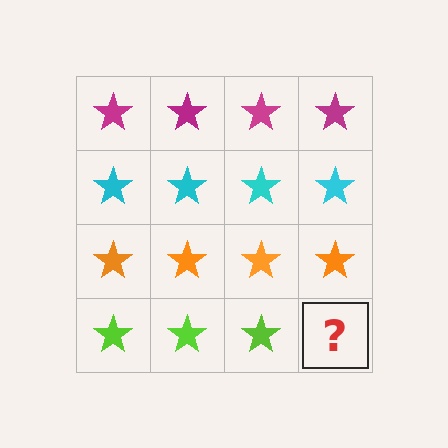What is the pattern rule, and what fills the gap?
The rule is that each row has a consistent color. The gap should be filled with a lime star.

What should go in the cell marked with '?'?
The missing cell should contain a lime star.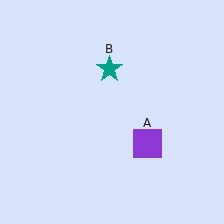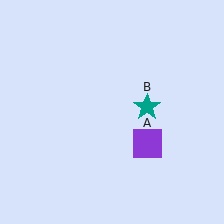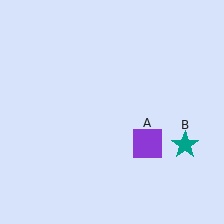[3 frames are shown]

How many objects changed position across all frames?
1 object changed position: teal star (object B).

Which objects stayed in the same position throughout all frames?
Purple square (object A) remained stationary.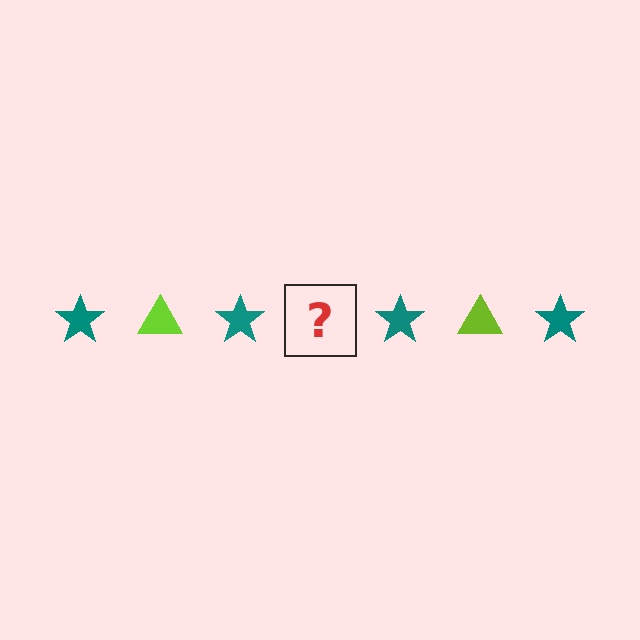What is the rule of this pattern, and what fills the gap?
The rule is that the pattern alternates between teal star and lime triangle. The gap should be filled with a lime triangle.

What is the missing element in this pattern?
The missing element is a lime triangle.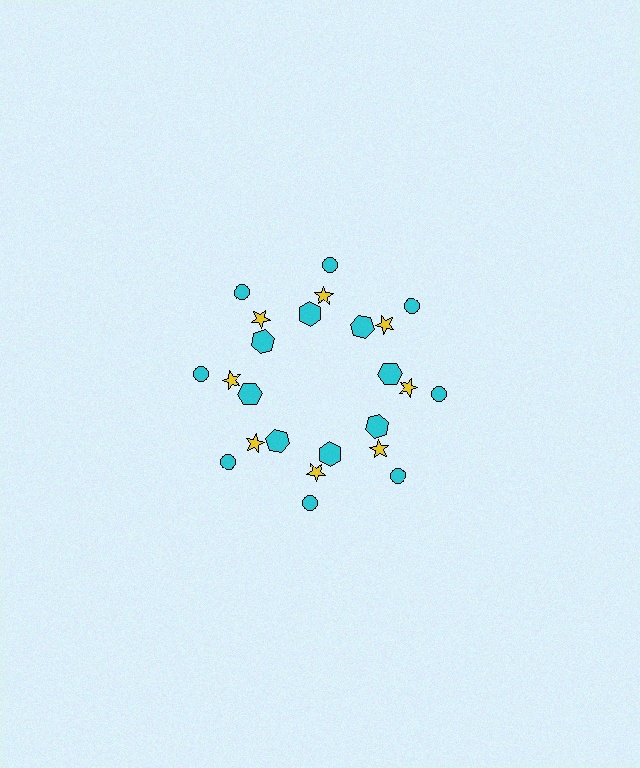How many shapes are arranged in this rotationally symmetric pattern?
There are 24 shapes, arranged in 8 groups of 3.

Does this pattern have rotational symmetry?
Yes, this pattern has 8-fold rotational symmetry. It looks the same after rotating 45 degrees around the center.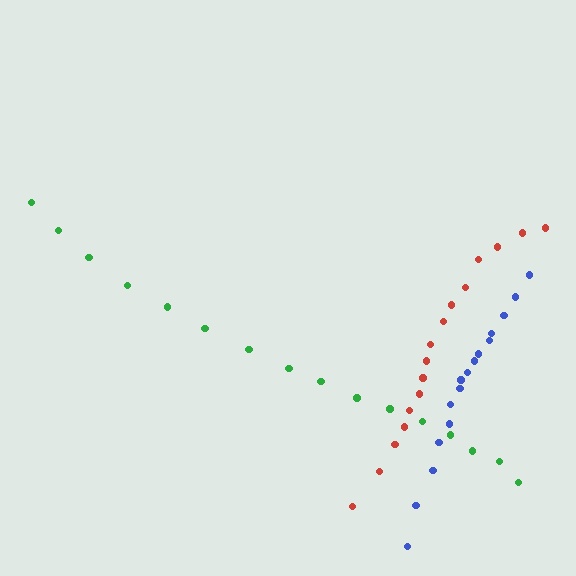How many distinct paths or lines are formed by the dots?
There are 3 distinct paths.